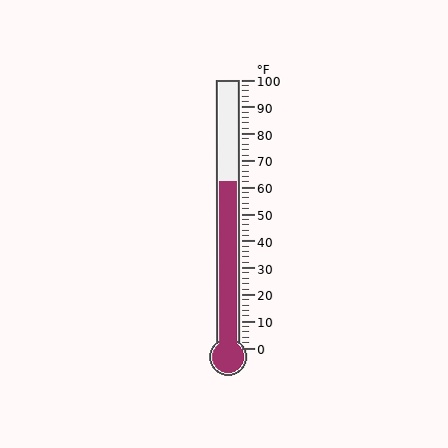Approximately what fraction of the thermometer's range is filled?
The thermometer is filled to approximately 60% of its range.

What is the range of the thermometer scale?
The thermometer scale ranges from 0°F to 100°F.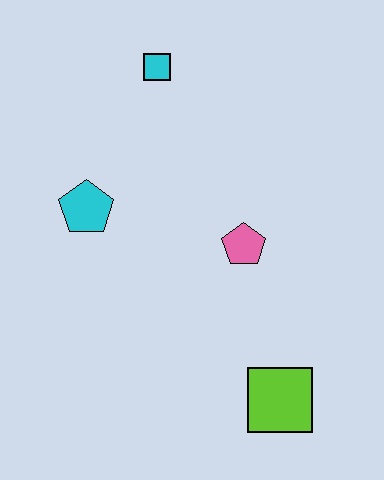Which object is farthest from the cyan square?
The lime square is farthest from the cyan square.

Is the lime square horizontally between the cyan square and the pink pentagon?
No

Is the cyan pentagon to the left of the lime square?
Yes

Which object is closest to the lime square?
The pink pentagon is closest to the lime square.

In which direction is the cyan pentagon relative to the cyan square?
The cyan pentagon is below the cyan square.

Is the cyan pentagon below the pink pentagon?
No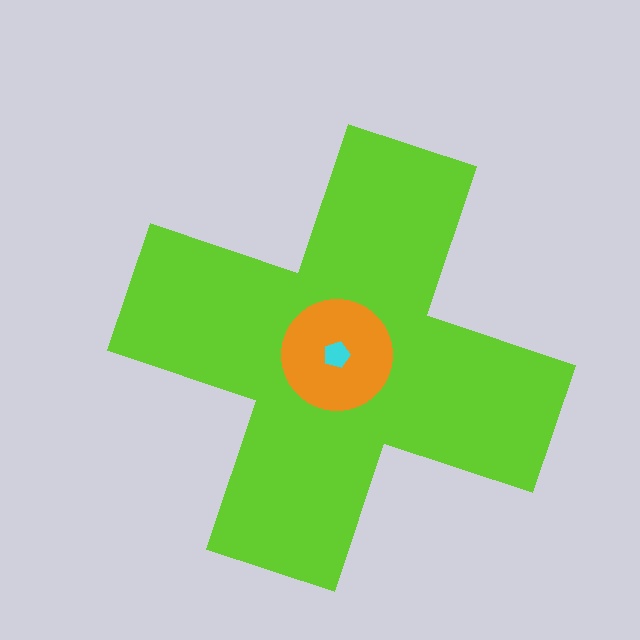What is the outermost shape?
The lime cross.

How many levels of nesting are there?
3.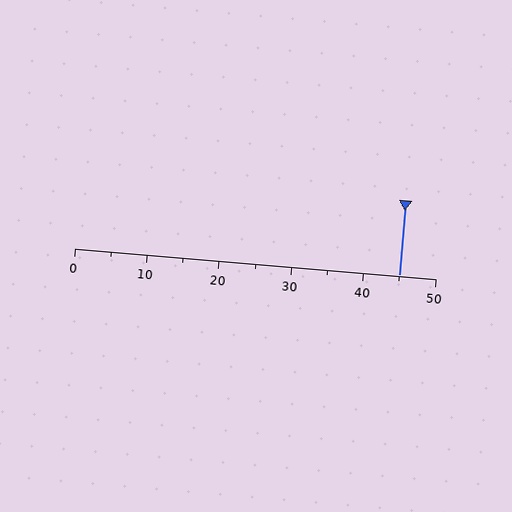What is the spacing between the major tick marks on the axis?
The major ticks are spaced 10 apart.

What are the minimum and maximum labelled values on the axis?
The axis runs from 0 to 50.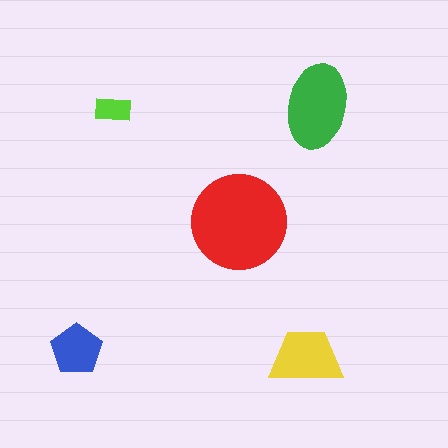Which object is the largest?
The red circle.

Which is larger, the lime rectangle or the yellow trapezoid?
The yellow trapezoid.